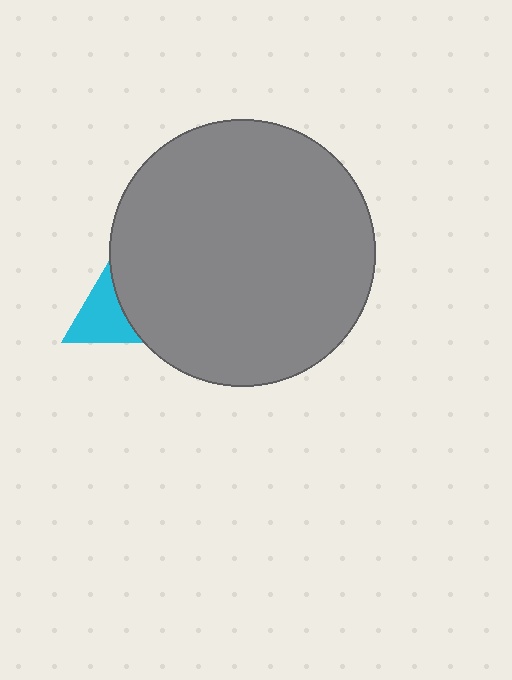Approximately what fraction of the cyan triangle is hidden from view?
Roughly 63% of the cyan triangle is hidden behind the gray circle.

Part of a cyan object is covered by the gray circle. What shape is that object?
It is a triangle.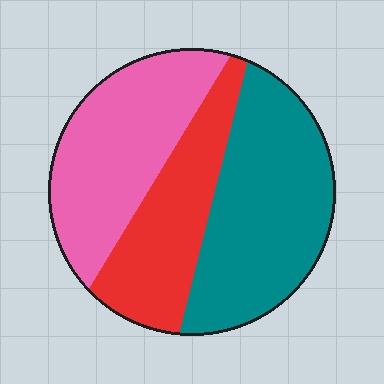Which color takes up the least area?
Red, at roughly 25%.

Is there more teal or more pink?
Teal.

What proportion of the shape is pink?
Pink covers 33% of the shape.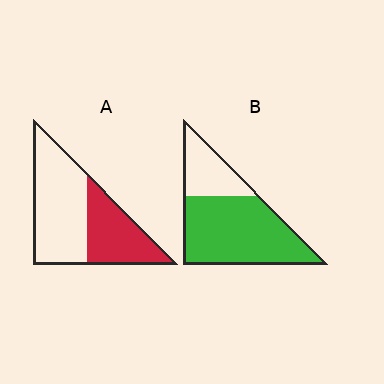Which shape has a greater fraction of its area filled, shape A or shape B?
Shape B.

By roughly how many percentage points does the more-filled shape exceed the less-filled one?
By roughly 30 percentage points (B over A).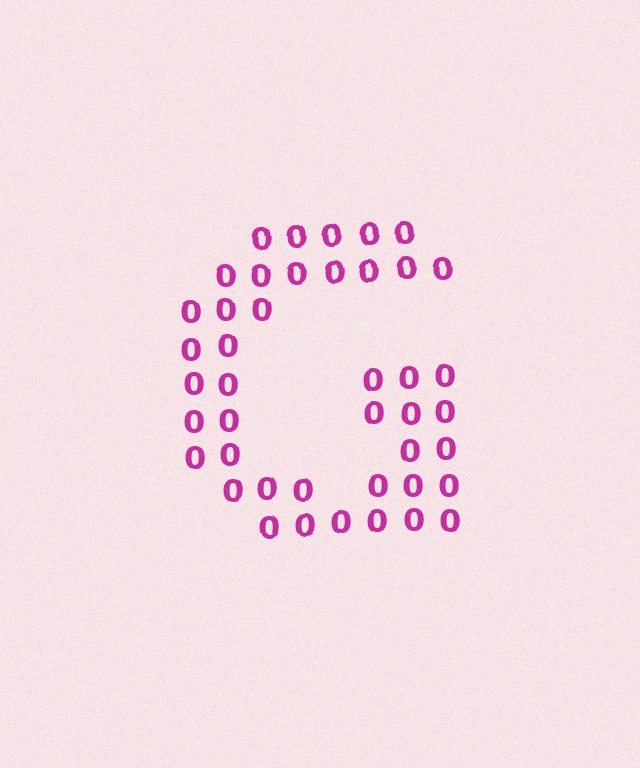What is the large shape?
The large shape is the letter G.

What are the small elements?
The small elements are digit 0's.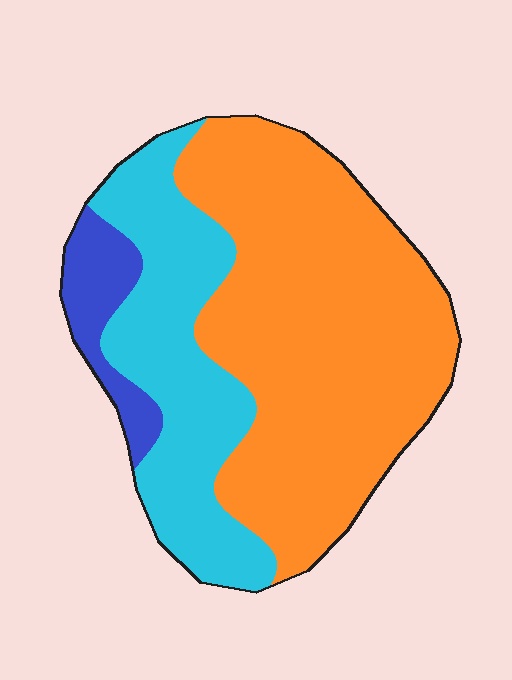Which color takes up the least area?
Blue, at roughly 10%.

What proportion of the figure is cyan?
Cyan covers around 30% of the figure.